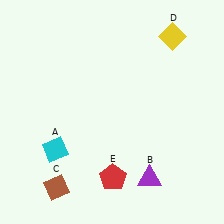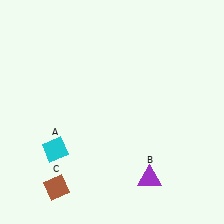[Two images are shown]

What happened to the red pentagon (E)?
The red pentagon (E) was removed in Image 2. It was in the bottom-right area of Image 1.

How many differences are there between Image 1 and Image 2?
There are 2 differences between the two images.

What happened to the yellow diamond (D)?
The yellow diamond (D) was removed in Image 2. It was in the top-right area of Image 1.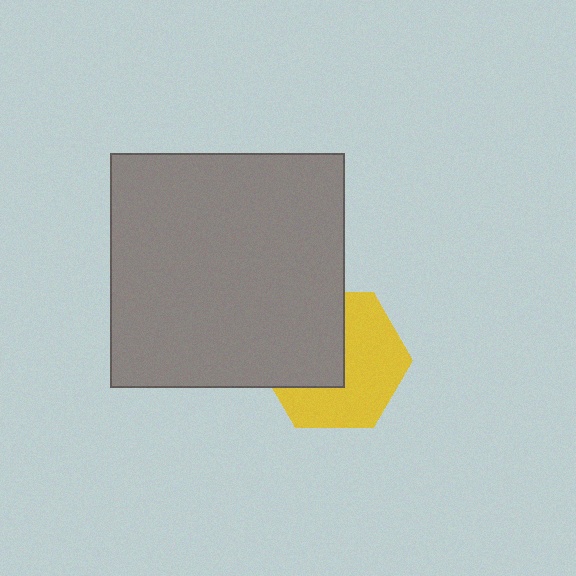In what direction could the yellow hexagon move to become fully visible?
The yellow hexagon could move toward the lower-right. That would shift it out from behind the gray square entirely.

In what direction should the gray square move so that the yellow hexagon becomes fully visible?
The gray square should move toward the upper-left. That is the shortest direction to clear the overlap and leave the yellow hexagon fully visible.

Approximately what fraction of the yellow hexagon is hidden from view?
Roughly 44% of the yellow hexagon is hidden behind the gray square.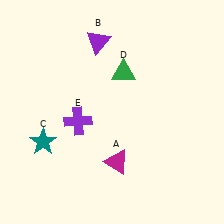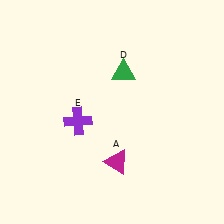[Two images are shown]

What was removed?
The teal star (C), the purple triangle (B) were removed in Image 2.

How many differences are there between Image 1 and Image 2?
There are 2 differences between the two images.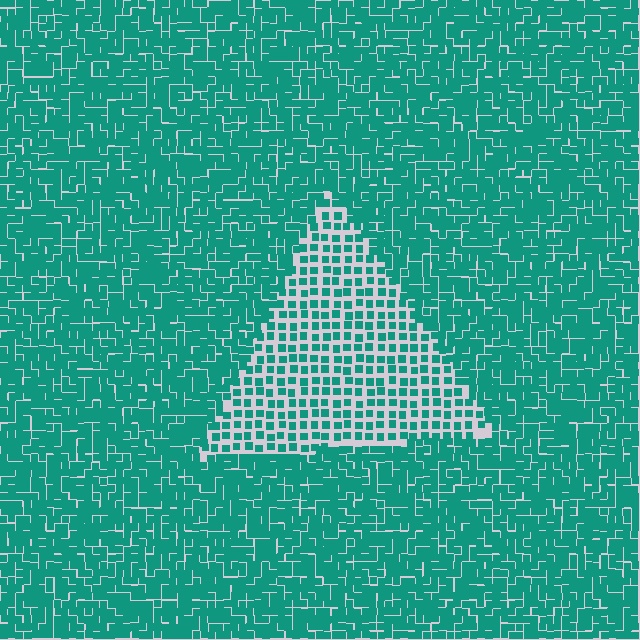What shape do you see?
I see a triangle.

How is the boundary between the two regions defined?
The boundary is defined by a change in element density (approximately 2.1x ratio). All elements are the same color, size, and shape.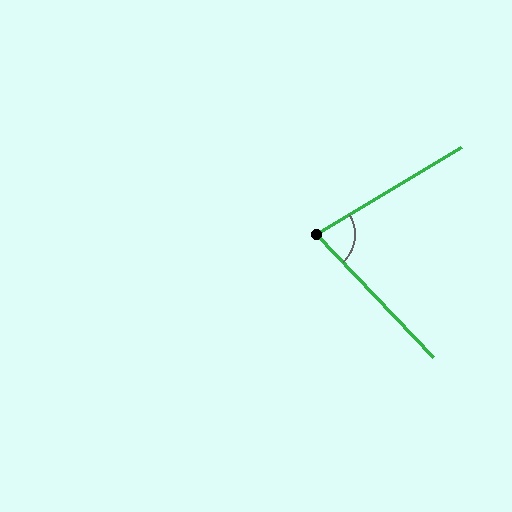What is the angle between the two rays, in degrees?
Approximately 77 degrees.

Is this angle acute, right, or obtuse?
It is acute.